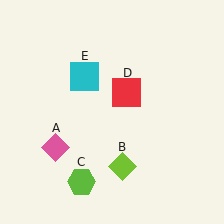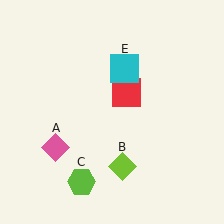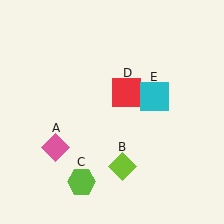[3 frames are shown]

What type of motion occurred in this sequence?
The cyan square (object E) rotated clockwise around the center of the scene.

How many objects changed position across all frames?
1 object changed position: cyan square (object E).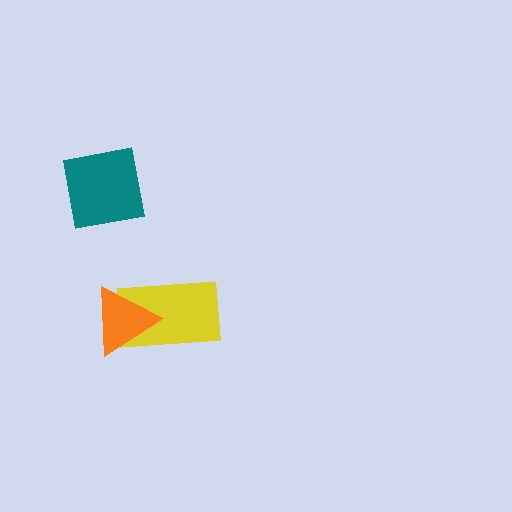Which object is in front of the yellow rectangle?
The orange triangle is in front of the yellow rectangle.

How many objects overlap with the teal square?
0 objects overlap with the teal square.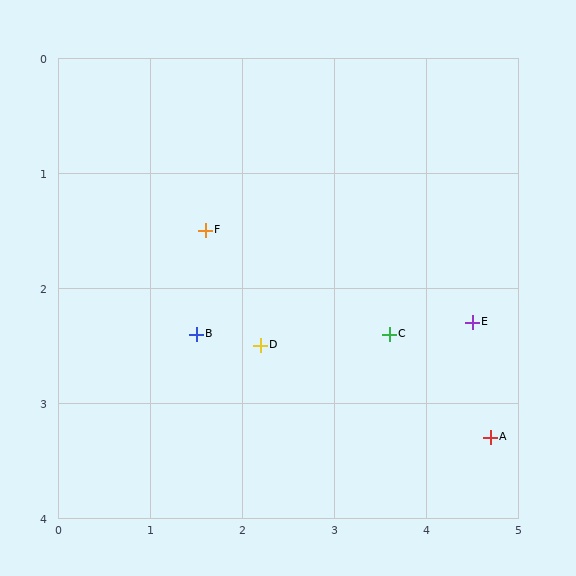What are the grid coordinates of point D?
Point D is at approximately (2.2, 2.5).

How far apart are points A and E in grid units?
Points A and E are about 1.0 grid units apart.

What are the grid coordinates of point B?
Point B is at approximately (1.5, 2.4).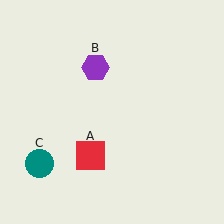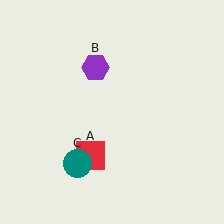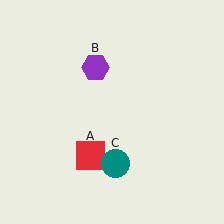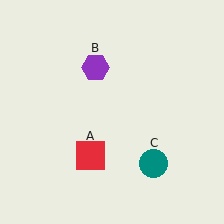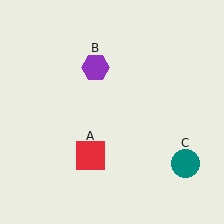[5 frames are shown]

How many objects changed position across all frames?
1 object changed position: teal circle (object C).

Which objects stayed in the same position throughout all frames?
Red square (object A) and purple hexagon (object B) remained stationary.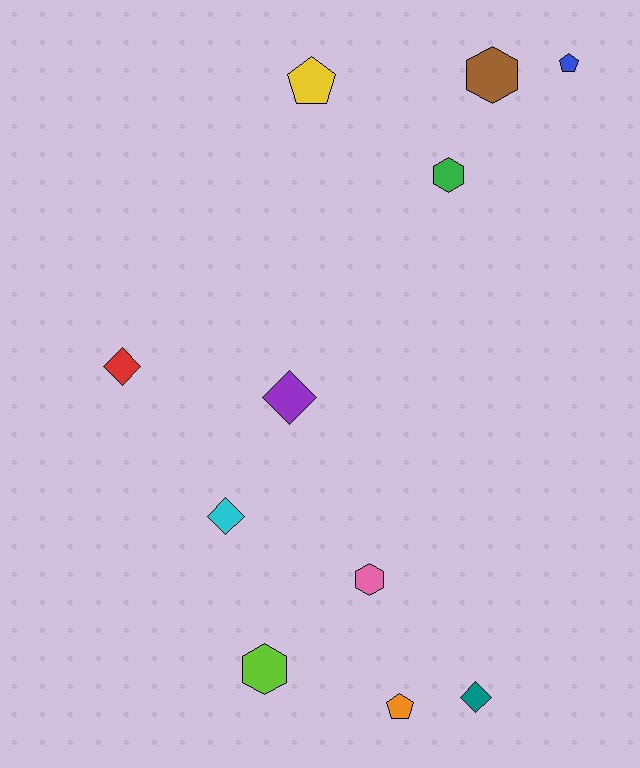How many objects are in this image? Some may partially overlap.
There are 11 objects.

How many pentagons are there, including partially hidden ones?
There are 3 pentagons.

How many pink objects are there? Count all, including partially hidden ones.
There is 1 pink object.